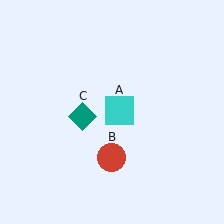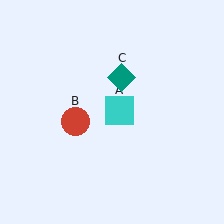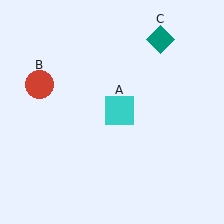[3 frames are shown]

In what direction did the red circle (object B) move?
The red circle (object B) moved up and to the left.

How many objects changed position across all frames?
2 objects changed position: red circle (object B), teal diamond (object C).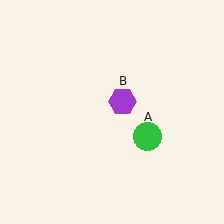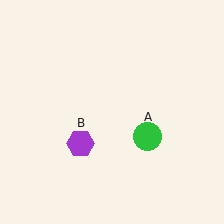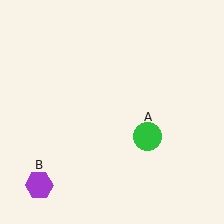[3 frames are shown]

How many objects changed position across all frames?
1 object changed position: purple hexagon (object B).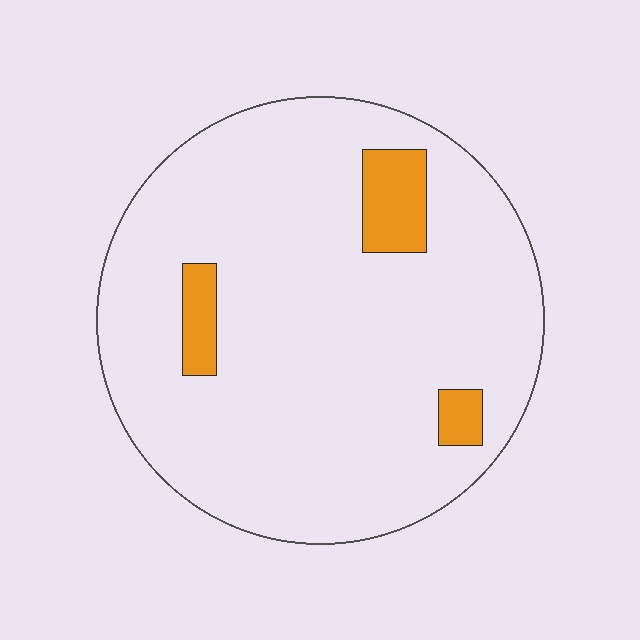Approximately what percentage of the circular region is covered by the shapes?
Approximately 10%.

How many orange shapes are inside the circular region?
3.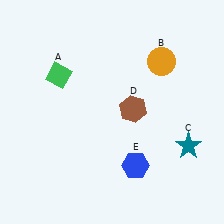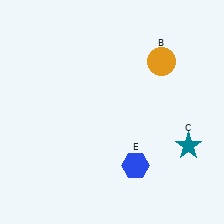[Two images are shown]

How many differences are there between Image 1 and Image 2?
There are 2 differences between the two images.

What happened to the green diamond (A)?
The green diamond (A) was removed in Image 2. It was in the top-left area of Image 1.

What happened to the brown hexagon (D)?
The brown hexagon (D) was removed in Image 2. It was in the top-right area of Image 1.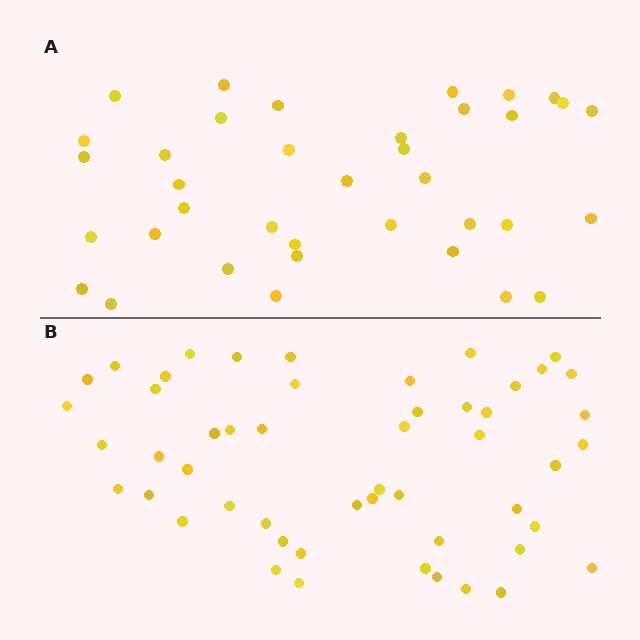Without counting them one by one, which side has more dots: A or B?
Region B (the bottom region) has more dots.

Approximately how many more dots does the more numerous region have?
Region B has approximately 15 more dots than region A.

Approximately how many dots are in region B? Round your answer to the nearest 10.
About 50 dots. (The exact count is 51, which rounds to 50.)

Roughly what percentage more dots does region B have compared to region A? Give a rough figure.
About 40% more.